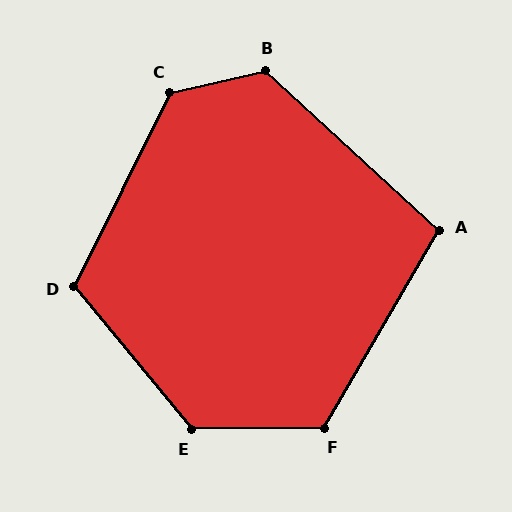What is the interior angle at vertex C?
Approximately 129 degrees (obtuse).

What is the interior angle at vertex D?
Approximately 114 degrees (obtuse).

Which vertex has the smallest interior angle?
A, at approximately 102 degrees.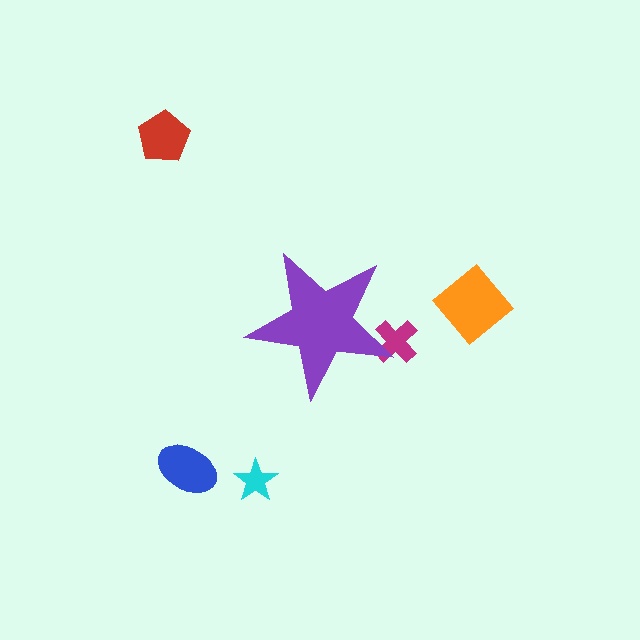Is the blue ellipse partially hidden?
No, the blue ellipse is fully visible.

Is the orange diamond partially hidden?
No, the orange diamond is fully visible.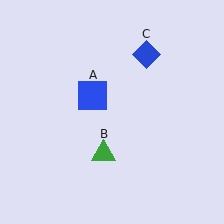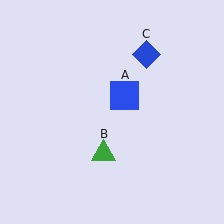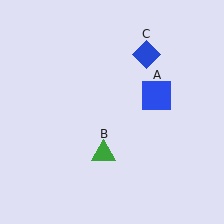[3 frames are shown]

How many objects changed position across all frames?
1 object changed position: blue square (object A).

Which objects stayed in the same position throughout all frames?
Green triangle (object B) and blue diamond (object C) remained stationary.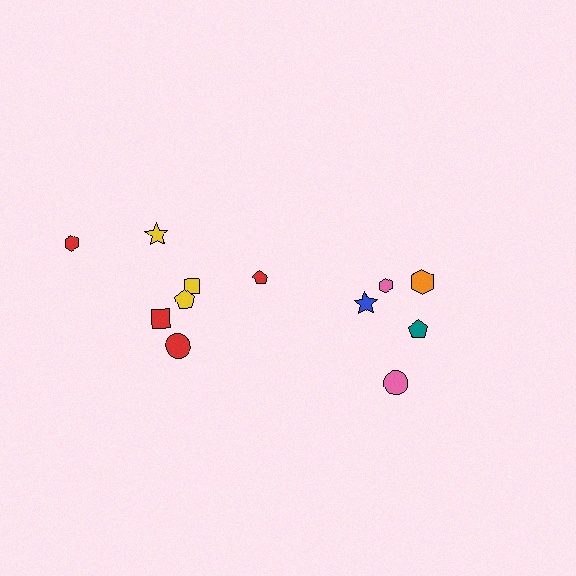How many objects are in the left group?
There are 7 objects.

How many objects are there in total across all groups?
There are 12 objects.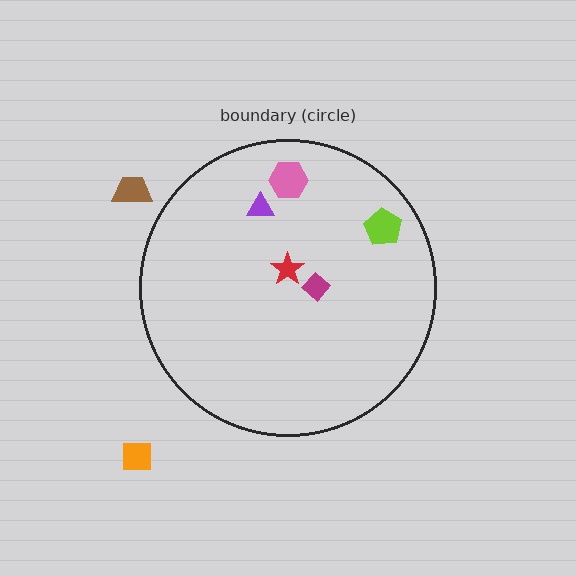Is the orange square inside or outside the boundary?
Outside.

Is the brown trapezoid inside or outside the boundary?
Outside.